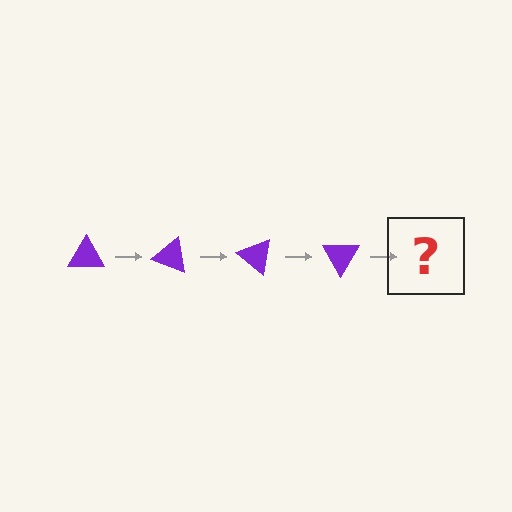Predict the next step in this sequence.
The next step is a purple triangle rotated 80 degrees.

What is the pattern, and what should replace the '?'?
The pattern is that the triangle rotates 20 degrees each step. The '?' should be a purple triangle rotated 80 degrees.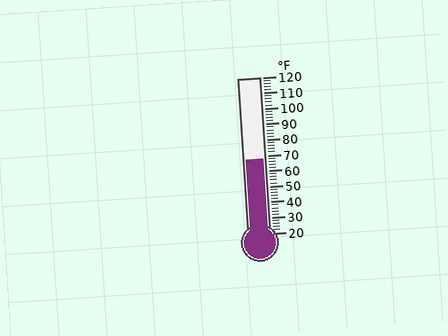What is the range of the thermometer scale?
The thermometer scale ranges from 20°F to 120°F.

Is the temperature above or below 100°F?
The temperature is below 100°F.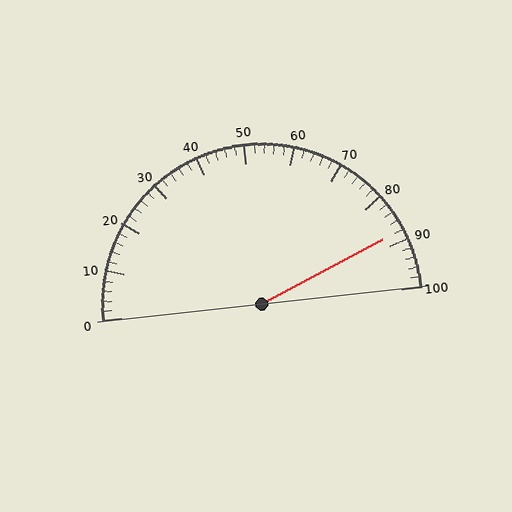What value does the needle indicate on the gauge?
The needle indicates approximately 88.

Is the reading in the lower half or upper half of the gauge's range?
The reading is in the upper half of the range (0 to 100).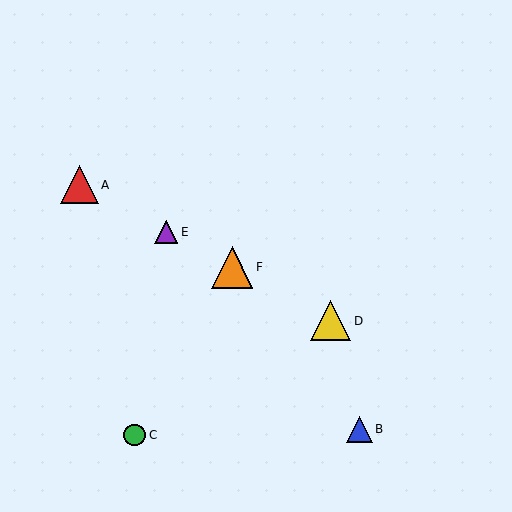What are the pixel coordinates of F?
Object F is at (232, 267).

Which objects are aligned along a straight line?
Objects A, D, E, F are aligned along a straight line.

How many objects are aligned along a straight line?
4 objects (A, D, E, F) are aligned along a straight line.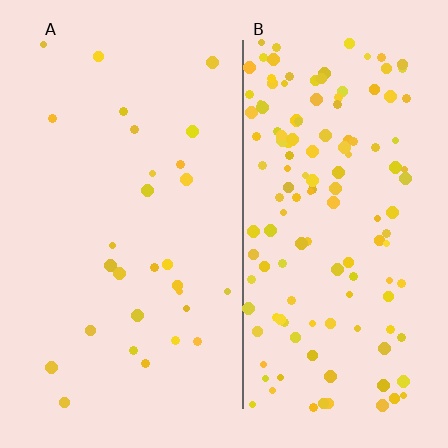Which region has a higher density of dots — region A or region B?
B (the right).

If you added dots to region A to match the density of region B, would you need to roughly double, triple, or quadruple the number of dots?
Approximately quadruple.